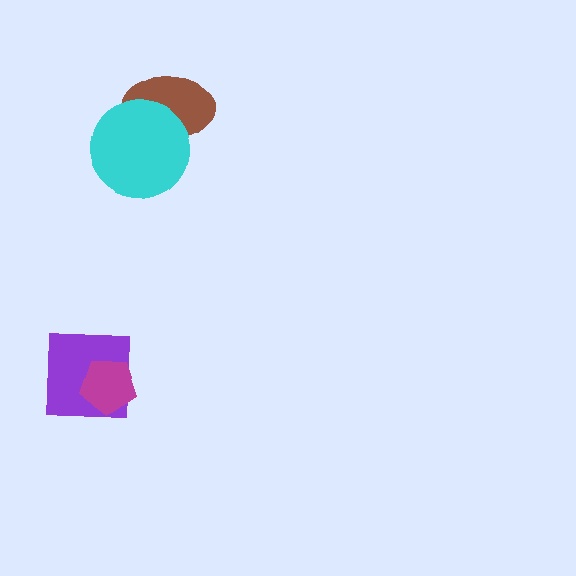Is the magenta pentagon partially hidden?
No, no other shape covers it.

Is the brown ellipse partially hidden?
Yes, it is partially covered by another shape.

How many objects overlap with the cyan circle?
1 object overlaps with the cyan circle.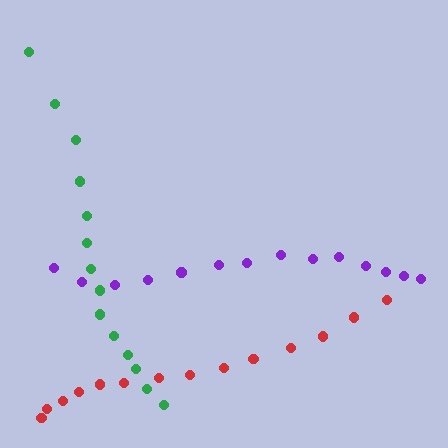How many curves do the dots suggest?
There are 3 distinct paths.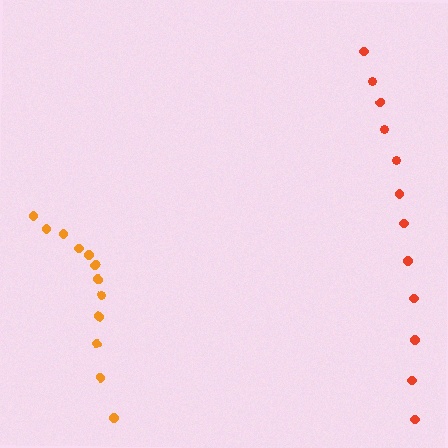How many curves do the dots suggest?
There are 2 distinct paths.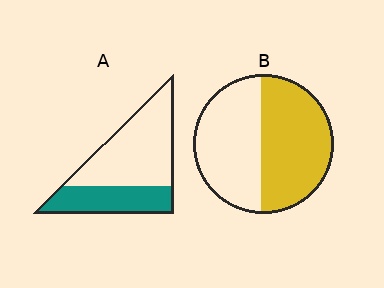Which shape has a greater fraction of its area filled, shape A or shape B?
Shape B.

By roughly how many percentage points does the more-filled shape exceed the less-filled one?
By roughly 15 percentage points (B over A).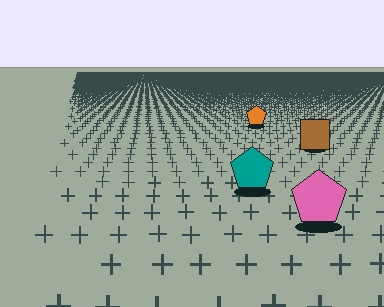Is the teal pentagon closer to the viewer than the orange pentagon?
Yes. The teal pentagon is closer — you can tell from the texture gradient: the ground texture is coarser near it.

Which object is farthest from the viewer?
The orange pentagon is farthest from the viewer. It appears smaller and the ground texture around it is denser.